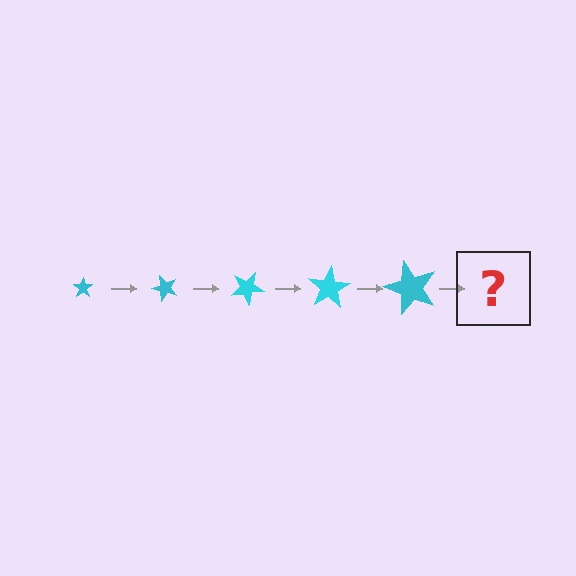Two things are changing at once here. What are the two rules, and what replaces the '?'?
The two rules are that the star grows larger each step and it rotates 50 degrees each step. The '?' should be a star, larger than the previous one and rotated 250 degrees from the start.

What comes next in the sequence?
The next element should be a star, larger than the previous one and rotated 250 degrees from the start.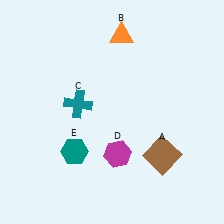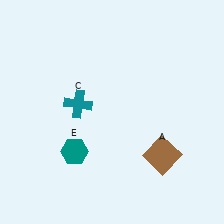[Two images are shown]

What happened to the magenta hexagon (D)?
The magenta hexagon (D) was removed in Image 2. It was in the bottom-right area of Image 1.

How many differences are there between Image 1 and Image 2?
There are 2 differences between the two images.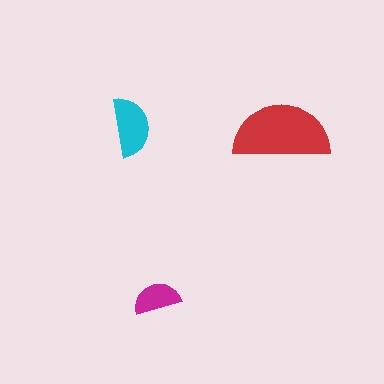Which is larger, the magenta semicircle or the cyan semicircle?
The cyan one.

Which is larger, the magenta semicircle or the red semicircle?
The red one.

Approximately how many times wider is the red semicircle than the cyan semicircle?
About 1.5 times wider.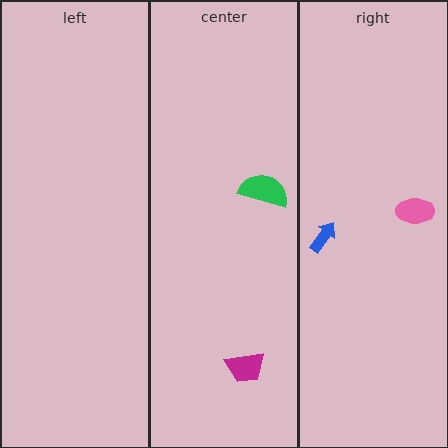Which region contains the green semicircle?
The center region.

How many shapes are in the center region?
2.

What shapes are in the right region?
The blue arrow, the pink ellipse.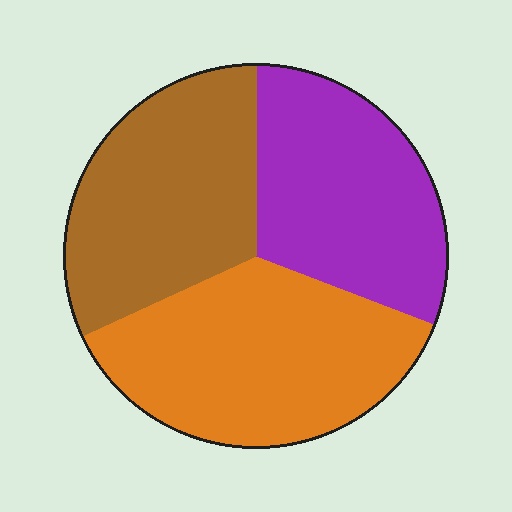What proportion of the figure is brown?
Brown covers 32% of the figure.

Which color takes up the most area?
Orange, at roughly 35%.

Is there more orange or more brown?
Orange.